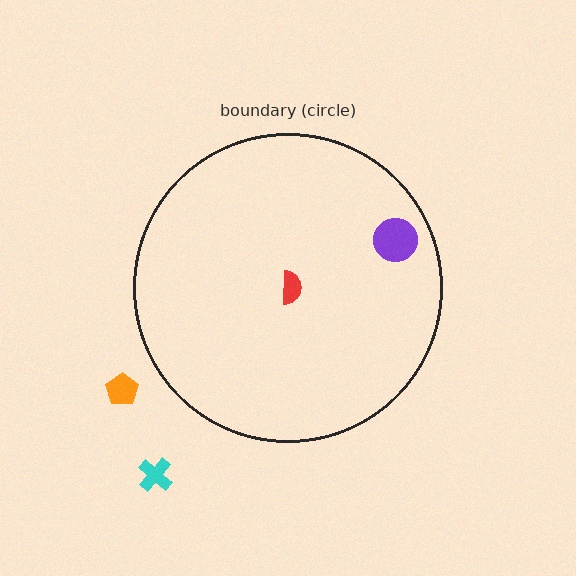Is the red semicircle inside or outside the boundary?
Inside.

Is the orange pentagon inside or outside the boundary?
Outside.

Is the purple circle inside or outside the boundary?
Inside.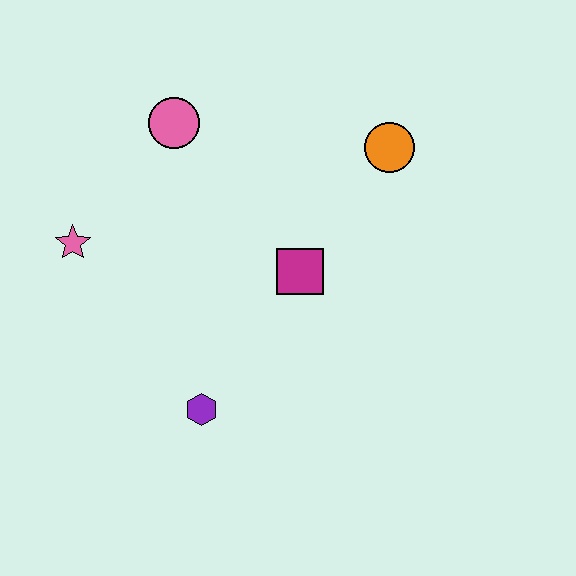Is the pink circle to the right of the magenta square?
No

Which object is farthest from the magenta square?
The pink star is farthest from the magenta square.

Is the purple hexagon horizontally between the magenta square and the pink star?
Yes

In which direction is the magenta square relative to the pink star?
The magenta square is to the right of the pink star.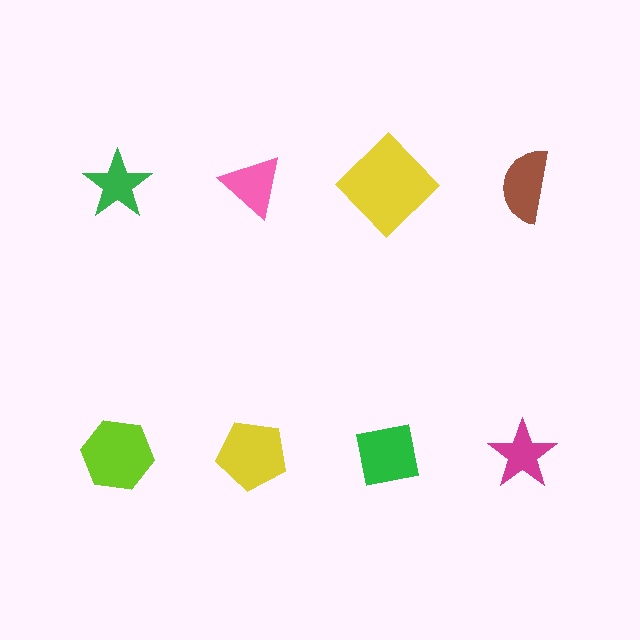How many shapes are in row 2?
4 shapes.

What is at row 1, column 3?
A yellow diamond.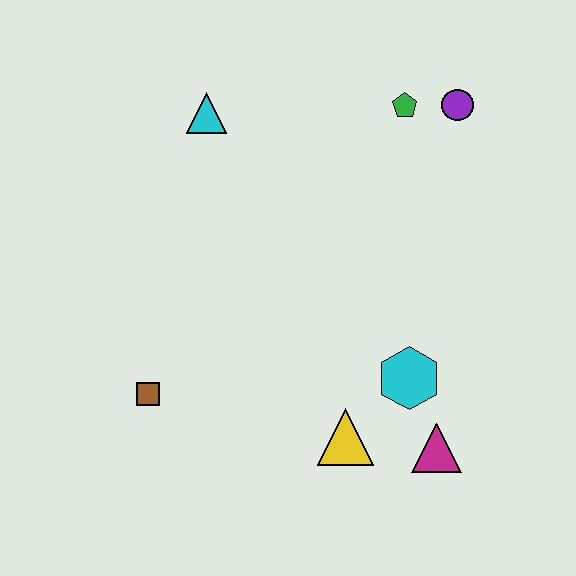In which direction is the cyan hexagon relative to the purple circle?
The cyan hexagon is below the purple circle.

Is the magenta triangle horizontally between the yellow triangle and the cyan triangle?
No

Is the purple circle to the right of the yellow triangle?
Yes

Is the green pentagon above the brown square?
Yes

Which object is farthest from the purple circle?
The brown square is farthest from the purple circle.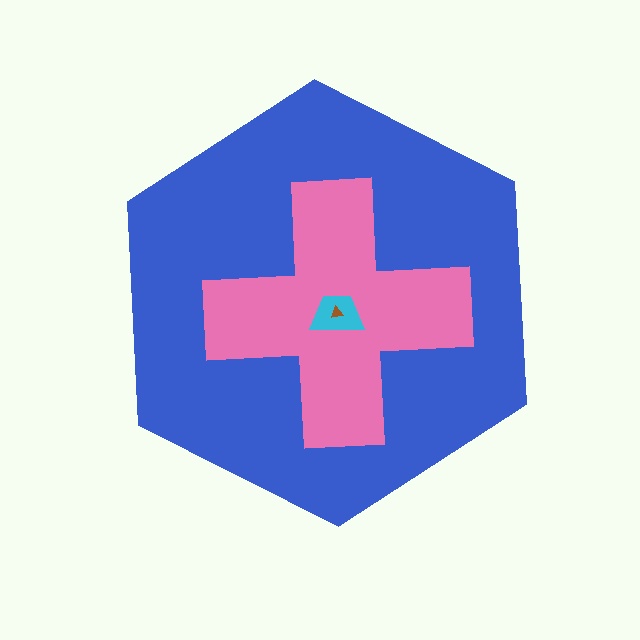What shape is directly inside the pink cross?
The cyan trapezoid.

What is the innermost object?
The brown triangle.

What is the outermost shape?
The blue hexagon.